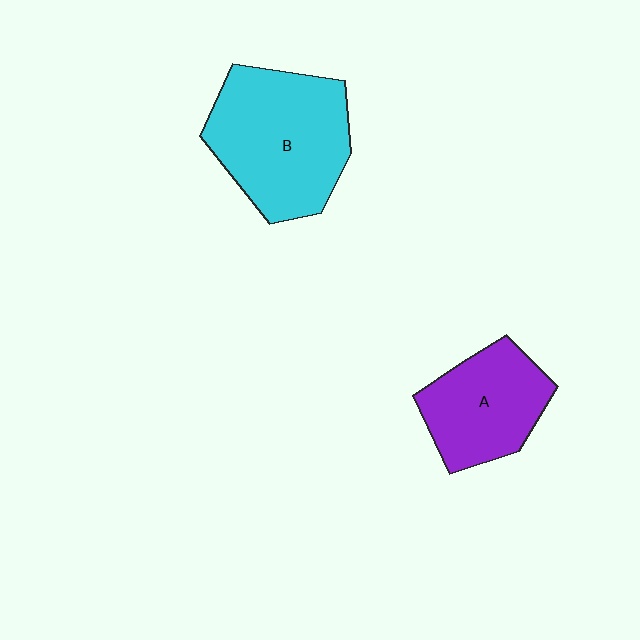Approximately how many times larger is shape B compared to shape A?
Approximately 1.5 times.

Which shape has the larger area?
Shape B (cyan).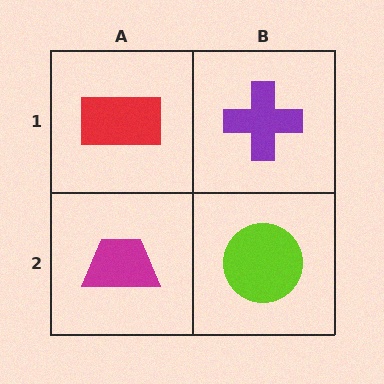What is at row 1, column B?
A purple cross.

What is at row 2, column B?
A lime circle.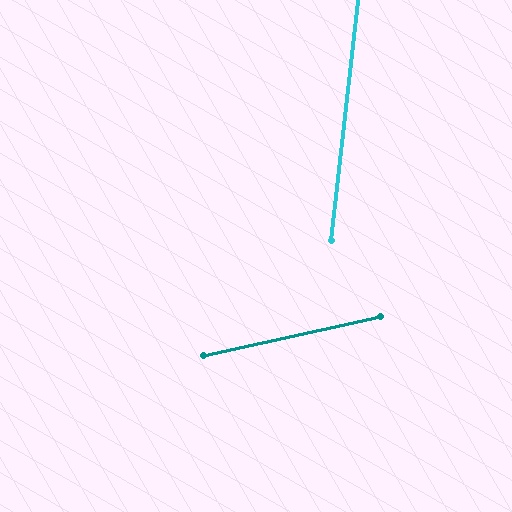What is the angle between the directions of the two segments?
Approximately 71 degrees.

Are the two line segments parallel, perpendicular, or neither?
Neither parallel nor perpendicular — they differ by about 71°.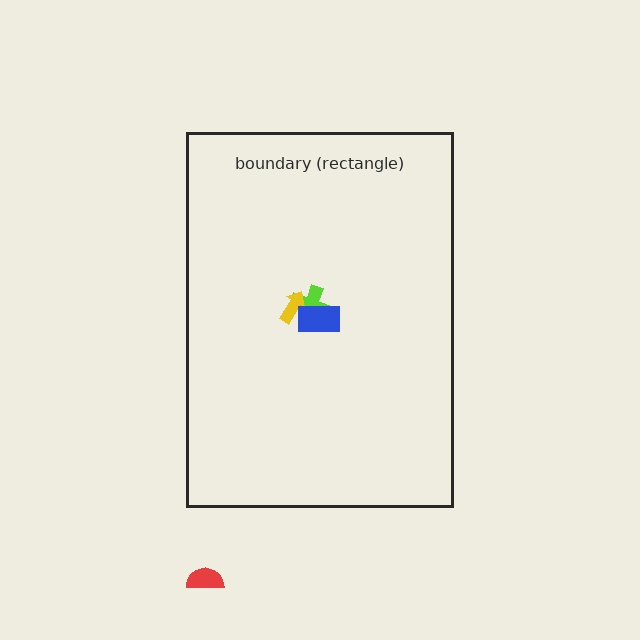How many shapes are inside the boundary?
3 inside, 1 outside.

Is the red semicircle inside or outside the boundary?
Outside.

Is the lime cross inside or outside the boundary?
Inside.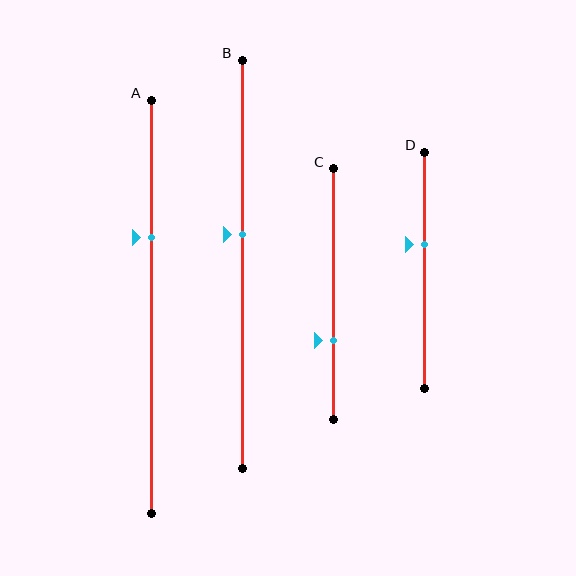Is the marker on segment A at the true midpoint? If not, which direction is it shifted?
No, the marker on segment A is shifted upward by about 17% of the segment length.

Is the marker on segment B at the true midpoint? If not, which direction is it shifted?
No, the marker on segment B is shifted upward by about 7% of the segment length.